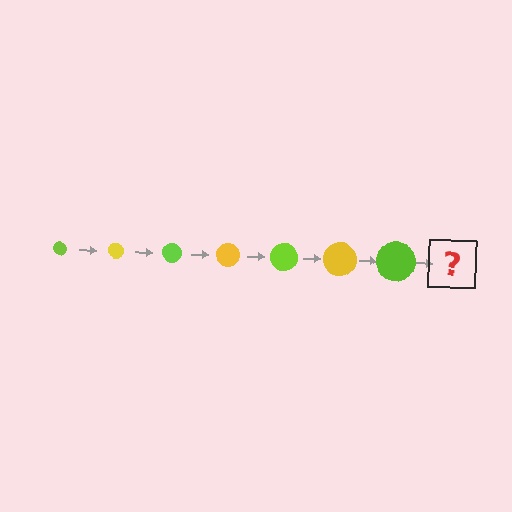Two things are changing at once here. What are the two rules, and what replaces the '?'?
The two rules are that the circle grows larger each step and the color cycles through lime and yellow. The '?' should be a yellow circle, larger than the previous one.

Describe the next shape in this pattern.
It should be a yellow circle, larger than the previous one.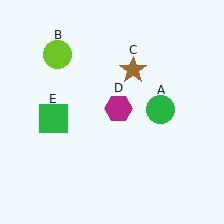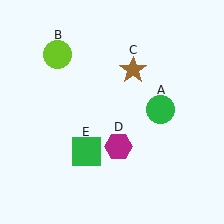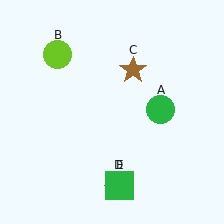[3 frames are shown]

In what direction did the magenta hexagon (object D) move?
The magenta hexagon (object D) moved down.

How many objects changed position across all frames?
2 objects changed position: magenta hexagon (object D), green square (object E).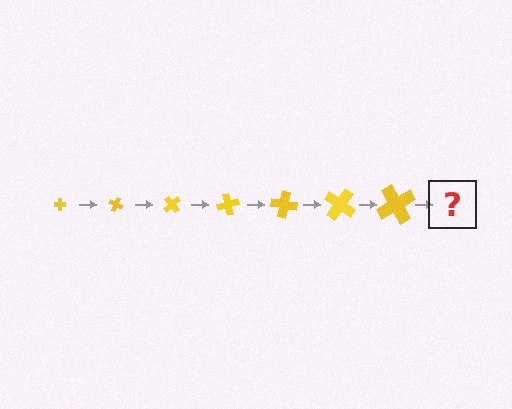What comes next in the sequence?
The next element should be a cross, larger than the previous one and rotated 175 degrees from the start.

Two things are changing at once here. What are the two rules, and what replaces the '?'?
The two rules are that the cross grows larger each step and it rotates 25 degrees each step. The '?' should be a cross, larger than the previous one and rotated 175 degrees from the start.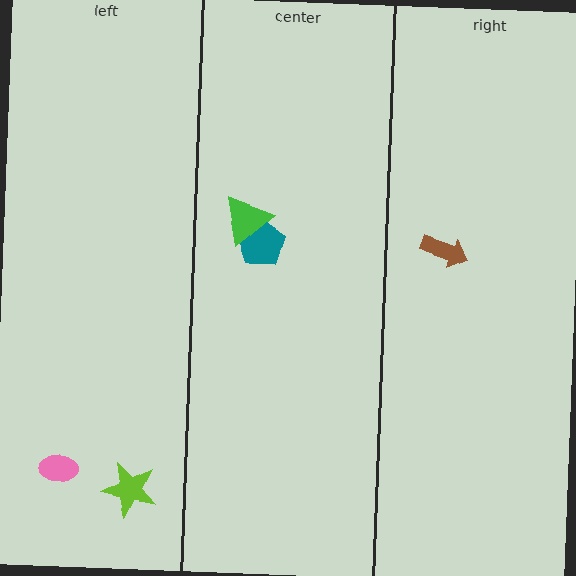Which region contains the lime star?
The left region.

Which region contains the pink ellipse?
The left region.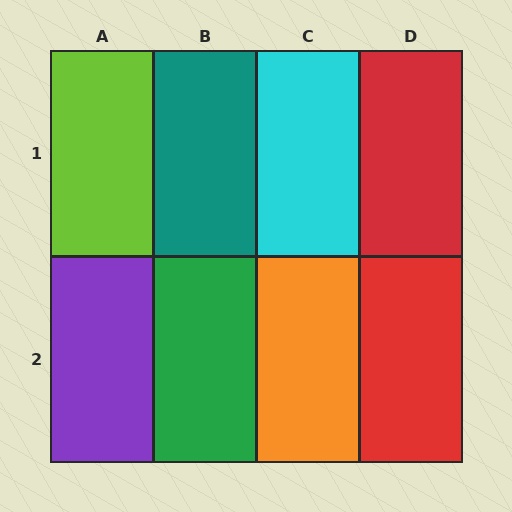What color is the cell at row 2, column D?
Red.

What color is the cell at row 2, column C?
Orange.